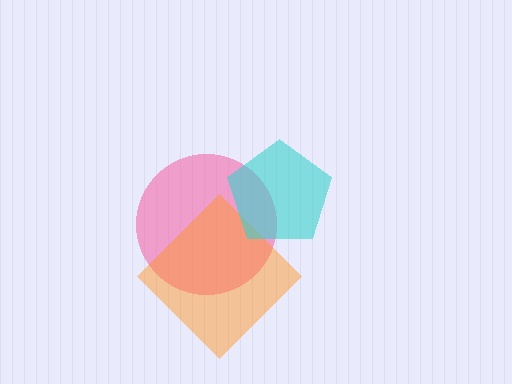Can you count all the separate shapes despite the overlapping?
Yes, there are 3 separate shapes.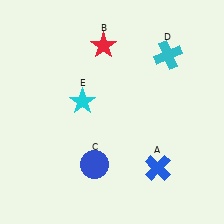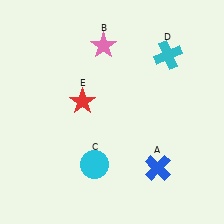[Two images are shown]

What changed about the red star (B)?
In Image 1, B is red. In Image 2, it changed to pink.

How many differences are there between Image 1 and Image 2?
There are 3 differences between the two images.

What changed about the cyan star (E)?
In Image 1, E is cyan. In Image 2, it changed to red.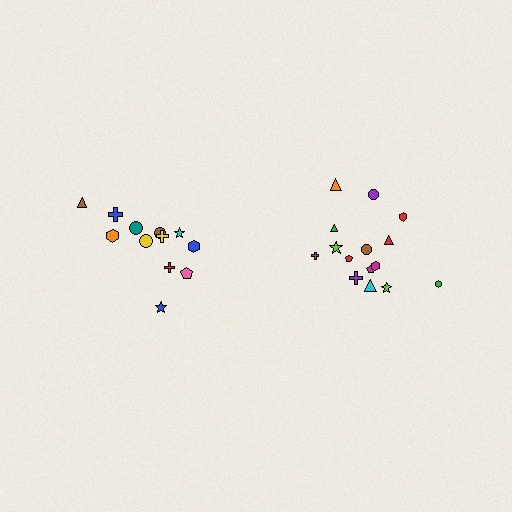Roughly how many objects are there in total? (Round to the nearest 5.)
Roughly 25 objects in total.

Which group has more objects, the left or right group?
The right group.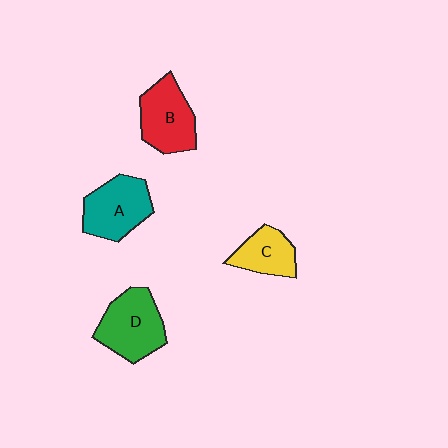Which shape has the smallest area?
Shape C (yellow).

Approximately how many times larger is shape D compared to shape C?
Approximately 1.5 times.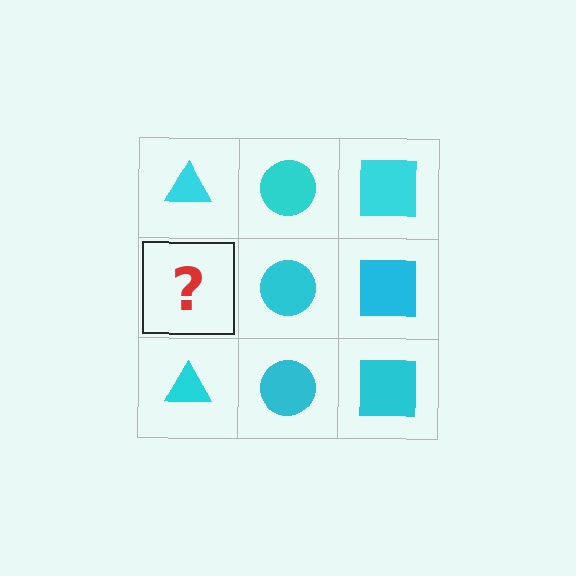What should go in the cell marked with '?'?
The missing cell should contain a cyan triangle.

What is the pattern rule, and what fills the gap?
The rule is that each column has a consistent shape. The gap should be filled with a cyan triangle.